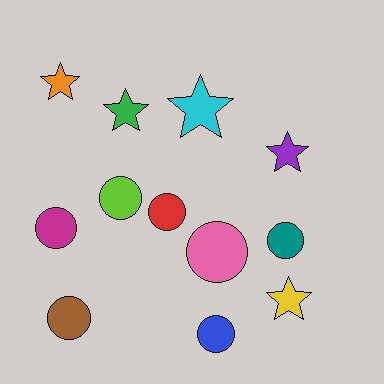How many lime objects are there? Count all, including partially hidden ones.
There is 1 lime object.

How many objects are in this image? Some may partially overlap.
There are 12 objects.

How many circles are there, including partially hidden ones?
There are 7 circles.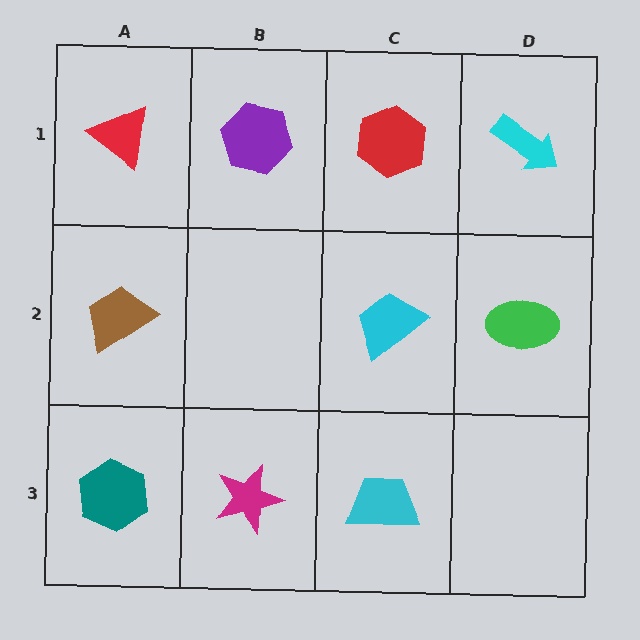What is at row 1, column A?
A red triangle.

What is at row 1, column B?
A purple hexagon.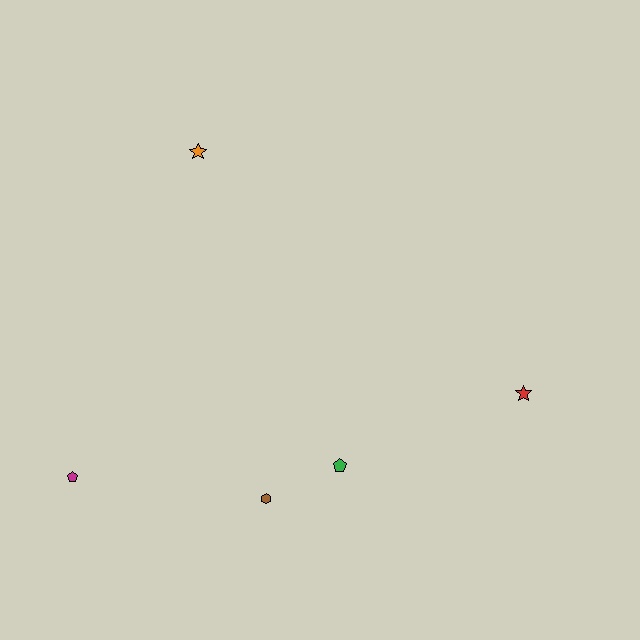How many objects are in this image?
There are 5 objects.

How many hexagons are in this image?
There is 1 hexagon.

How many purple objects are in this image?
There are no purple objects.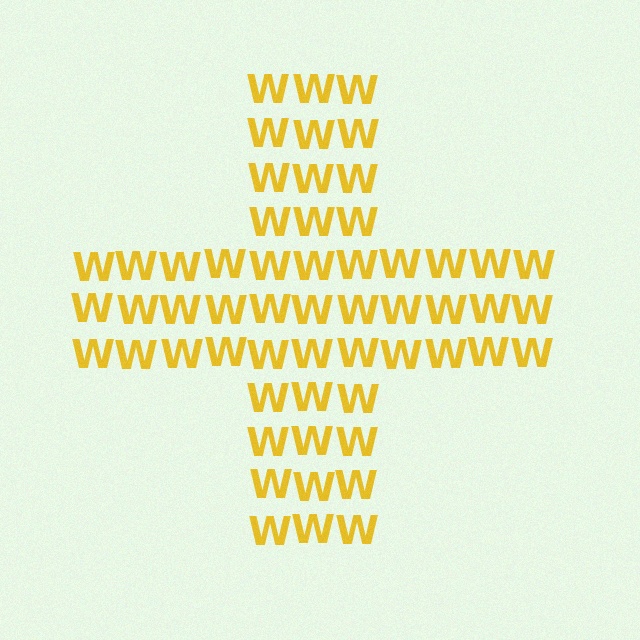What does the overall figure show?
The overall figure shows a cross.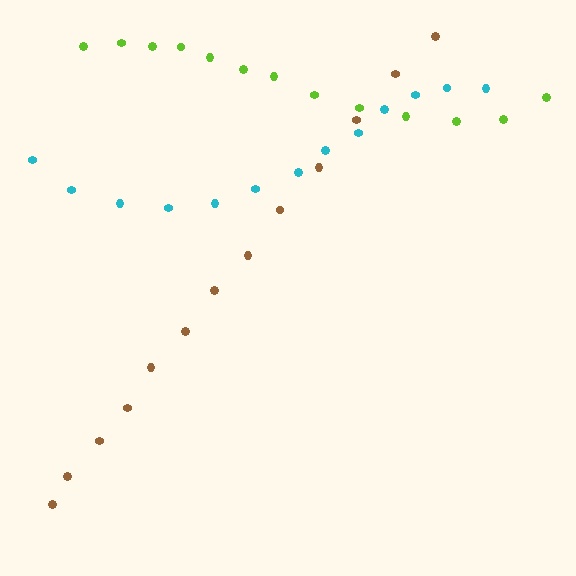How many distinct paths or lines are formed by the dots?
There are 3 distinct paths.